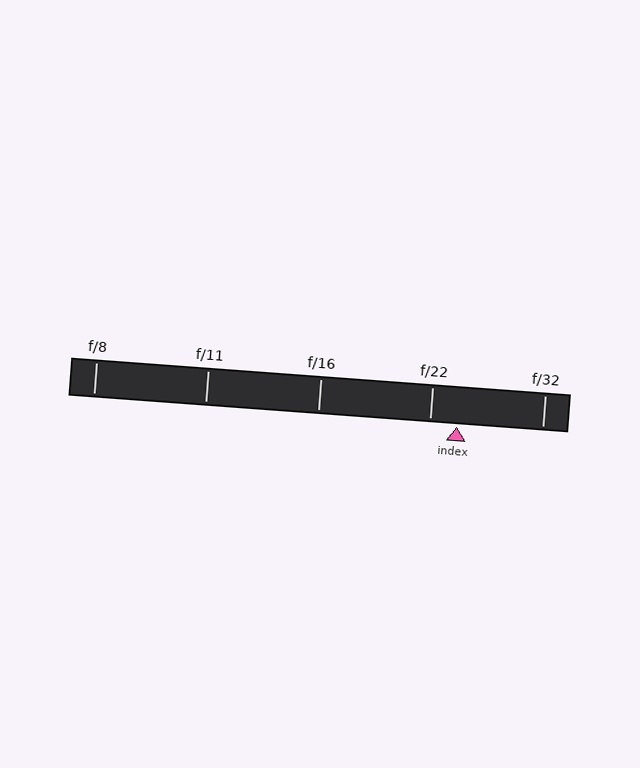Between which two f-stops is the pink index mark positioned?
The index mark is between f/22 and f/32.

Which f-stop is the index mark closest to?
The index mark is closest to f/22.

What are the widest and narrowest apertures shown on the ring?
The widest aperture shown is f/8 and the narrowest is f/32.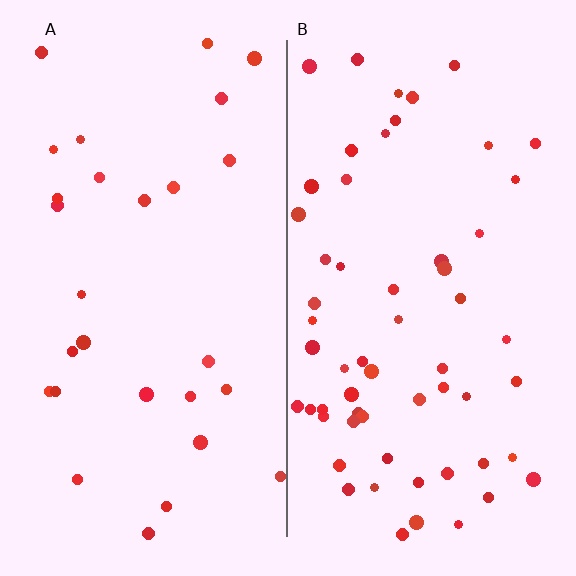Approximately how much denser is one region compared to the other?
Approximately 2.1× — region B over region A.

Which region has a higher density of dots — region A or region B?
B (the right).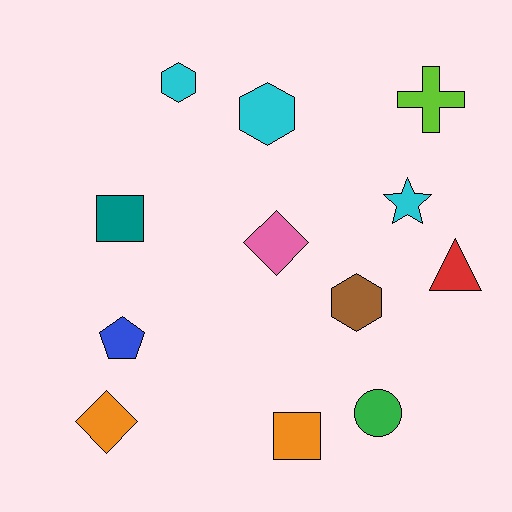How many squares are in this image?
There are 2 squares.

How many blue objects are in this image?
There is 1 blue object.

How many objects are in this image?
There are 12 objects.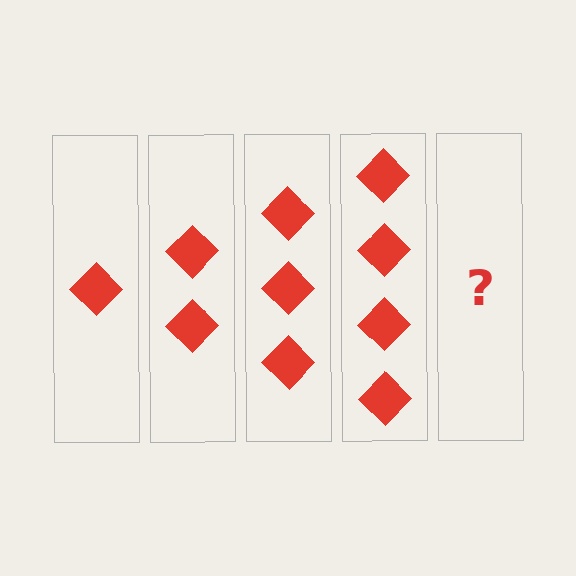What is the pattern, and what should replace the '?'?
The pattern is that each step adds one more diamond. The '?' should be 5 diamonds.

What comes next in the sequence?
The next element should be 5 diamonds.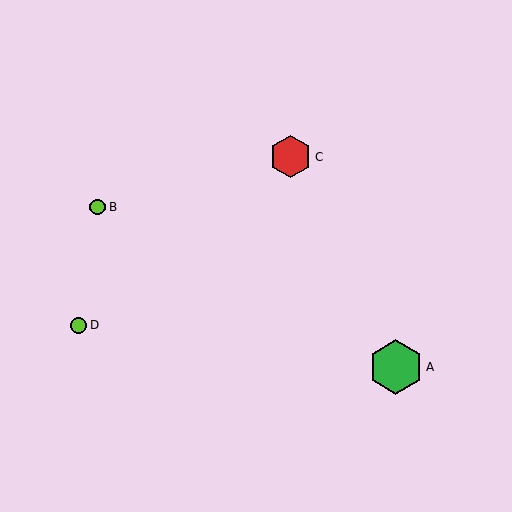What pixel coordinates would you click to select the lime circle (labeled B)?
Click at (98, 207) to select the lime circle B.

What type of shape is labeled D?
Shape D is a lime circle.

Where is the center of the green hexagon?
The center of the green hexagon is at (396, 367).